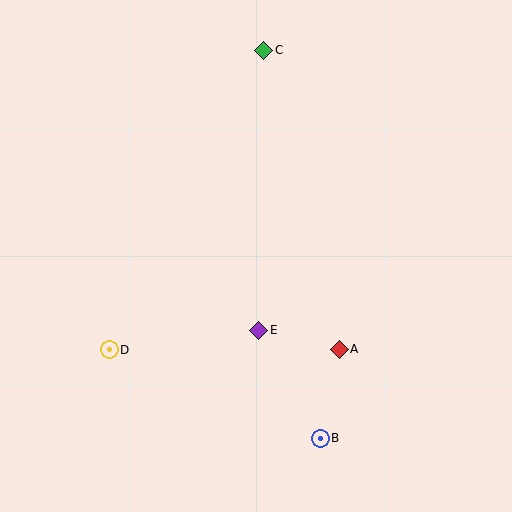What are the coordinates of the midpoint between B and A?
The midpoint between B and A is at (330, 394).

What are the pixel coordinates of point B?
Point B is at (320, 438).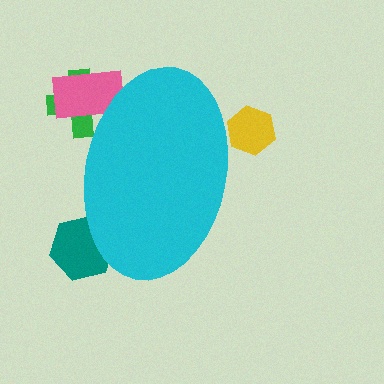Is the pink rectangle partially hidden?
Yes, the pink rectangle is partially hidden behind the cyan ellipse.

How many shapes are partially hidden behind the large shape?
4 shapes are partially hidden.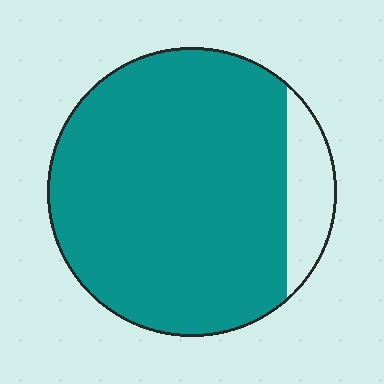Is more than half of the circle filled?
Yes.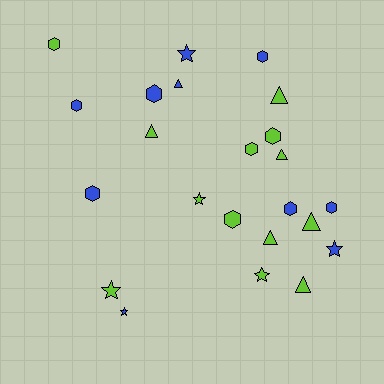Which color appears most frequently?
Lime, with 13 objects.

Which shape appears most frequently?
Hexagon, with 10 objects.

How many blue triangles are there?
There is 1 blue triangle.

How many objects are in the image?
There are 23 objects.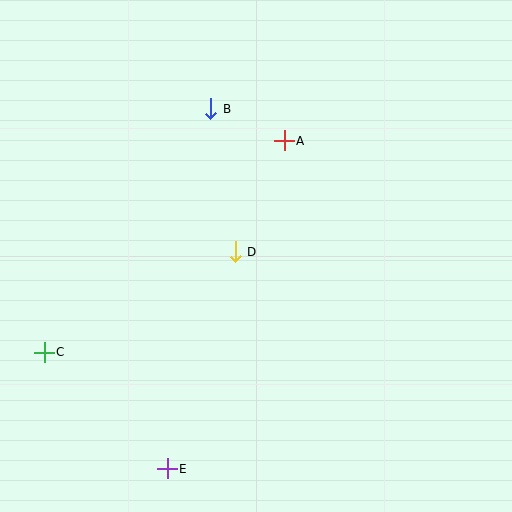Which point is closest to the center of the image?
Point D at (235, 252) is closest to the center.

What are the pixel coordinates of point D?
Point D is at (235, 252).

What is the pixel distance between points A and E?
The distance between A and E is 348 pixels.